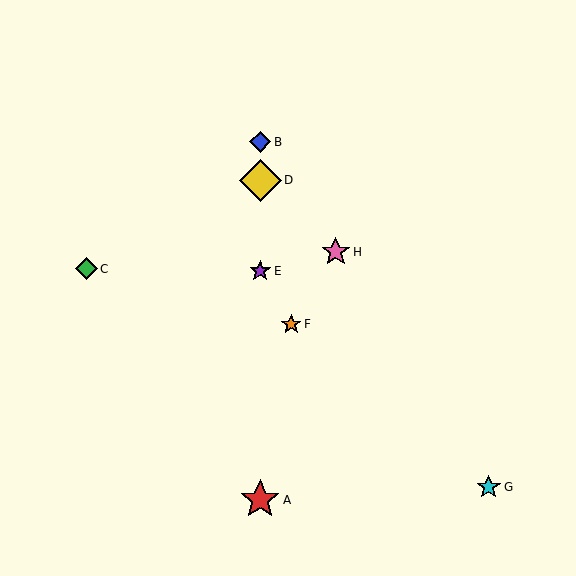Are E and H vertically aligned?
No, E is at x≈260 and H is at x≈336.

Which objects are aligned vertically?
Objects A, B, D, E are aligned vertically.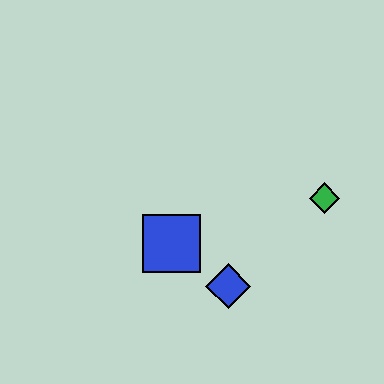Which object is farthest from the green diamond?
The blue square is farthest from the green diamond.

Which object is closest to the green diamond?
The blue diamond is closest to the green diamond.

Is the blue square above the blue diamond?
Yes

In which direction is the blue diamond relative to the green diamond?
The blue diamond is to the left of the green diamond.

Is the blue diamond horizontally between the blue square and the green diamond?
Yes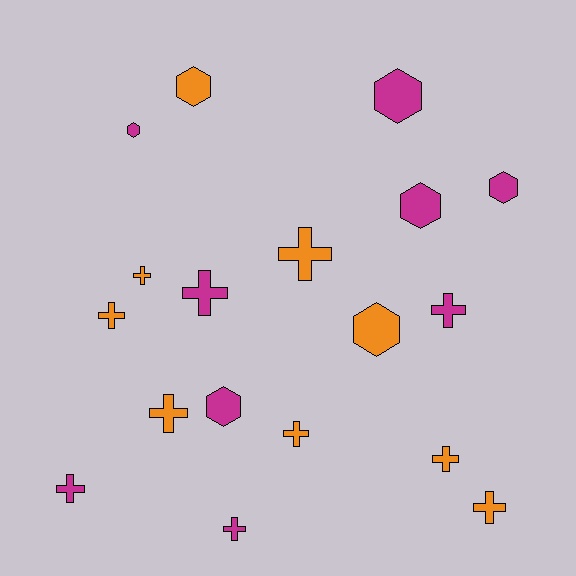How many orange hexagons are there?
There are 2 orange hexagons.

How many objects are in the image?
There are 18 objects.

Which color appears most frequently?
Magenta, with 9 objects.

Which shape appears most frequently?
Cross, with 11 objects.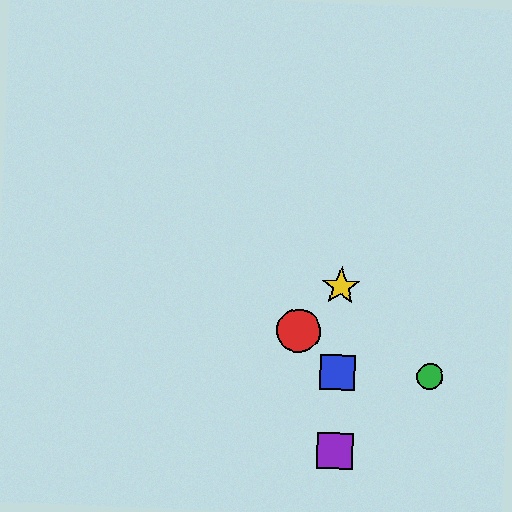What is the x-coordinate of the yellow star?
The yellow star is at x≈341.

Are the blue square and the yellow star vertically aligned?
Yes, both are at x≈338.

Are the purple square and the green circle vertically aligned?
No, the purple square is at x≈334 and the green circle is at x≈430.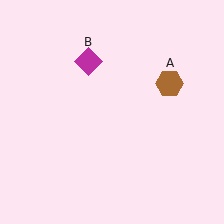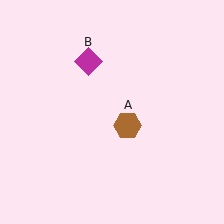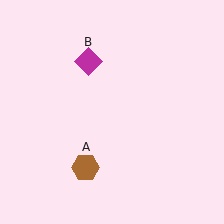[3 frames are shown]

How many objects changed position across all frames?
1 object changed position: brown hexagon (object A).